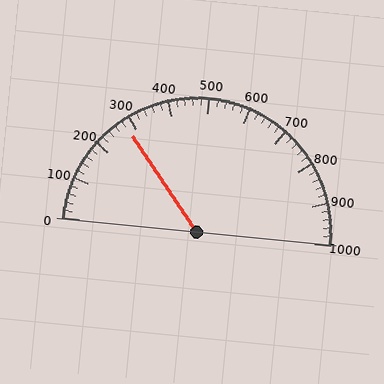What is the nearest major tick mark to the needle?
The nearest major tick mark is 300.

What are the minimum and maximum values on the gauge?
The gauge ranges from 0 to 1000.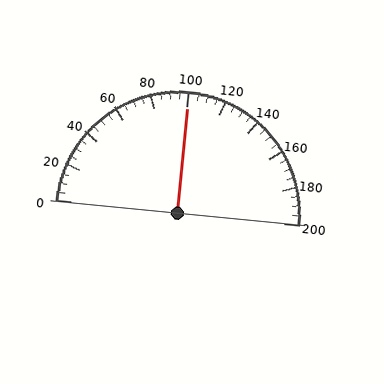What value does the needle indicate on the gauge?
The needle indicates approximately 100.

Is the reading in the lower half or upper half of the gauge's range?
The reading is in the upper half of the range (0 to 200).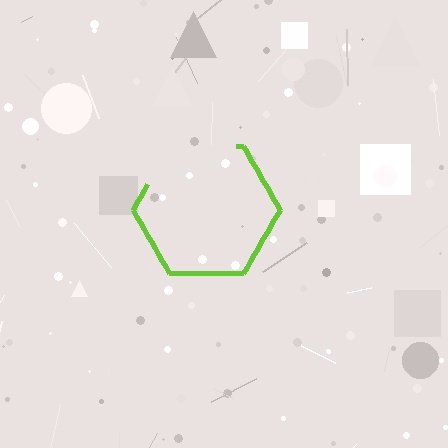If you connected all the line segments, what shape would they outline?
They would outline a hexagon.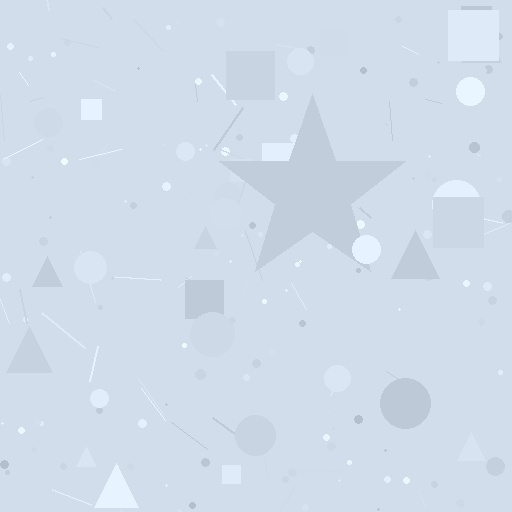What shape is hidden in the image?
A star is hidden in the image.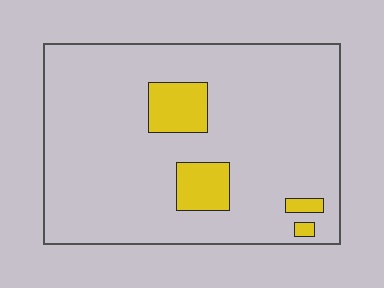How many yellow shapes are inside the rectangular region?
4.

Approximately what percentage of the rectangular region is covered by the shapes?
Approximately 10%.